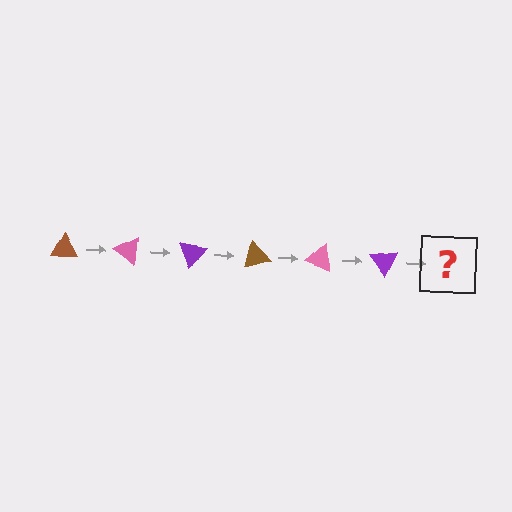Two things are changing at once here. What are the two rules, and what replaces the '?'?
The two rules are that it rotates 35 degrees each step and the color cycles through brown, pink, and purple. The '?' should be a brown triangle, rotated 210 degrees from the start.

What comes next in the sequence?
The next element should be a brown triangle, rotated 210 degrees from the start.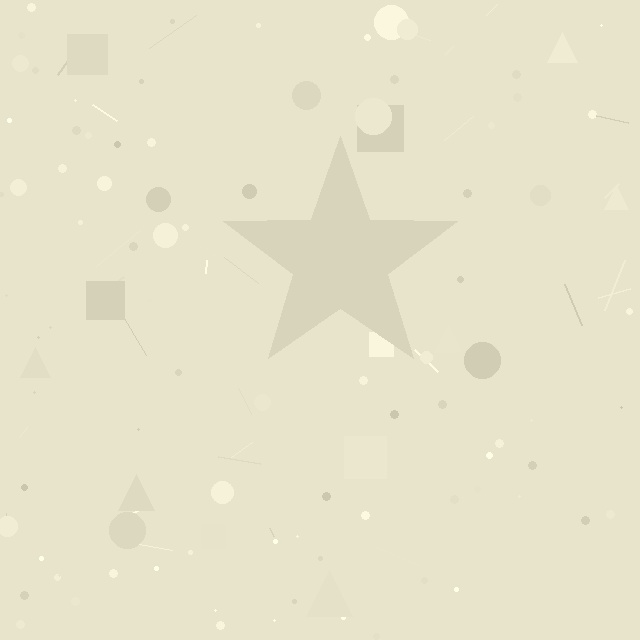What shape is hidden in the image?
A star is hidden in the image.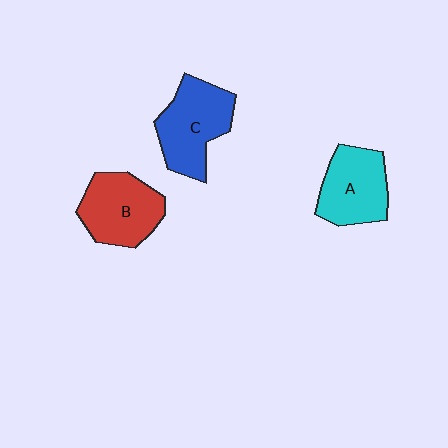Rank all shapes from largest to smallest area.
From largest to smallest: C (blue), B (red), A (cyan).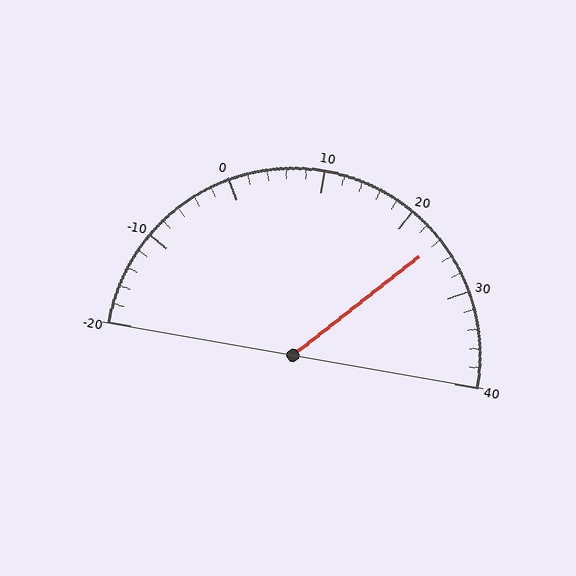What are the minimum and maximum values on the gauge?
The gauge ranges from -20 to 40.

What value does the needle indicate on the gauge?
The needle indicates approximately 24.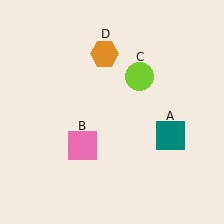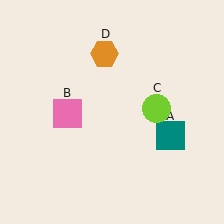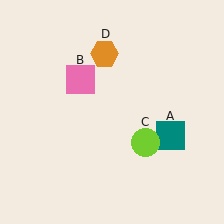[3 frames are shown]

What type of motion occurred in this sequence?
The pink square (object B), lime circle (object C) rotated clockwise around the center of the scene.